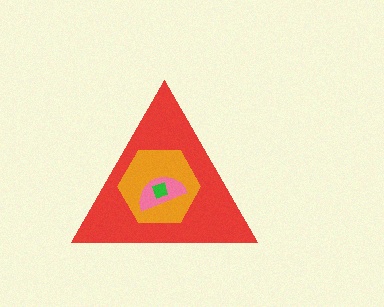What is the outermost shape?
The red triangle.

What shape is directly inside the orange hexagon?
The pink semicircle.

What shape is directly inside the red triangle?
The orange hexagon.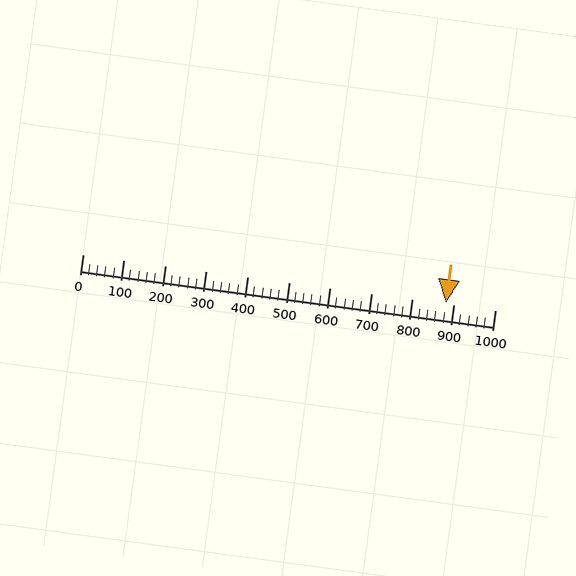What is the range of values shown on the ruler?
The ruler shows values from 0 to 1000.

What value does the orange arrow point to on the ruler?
The orange arrow points to approximately 880.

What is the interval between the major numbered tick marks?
The major tick marks are spaced 100 units apart.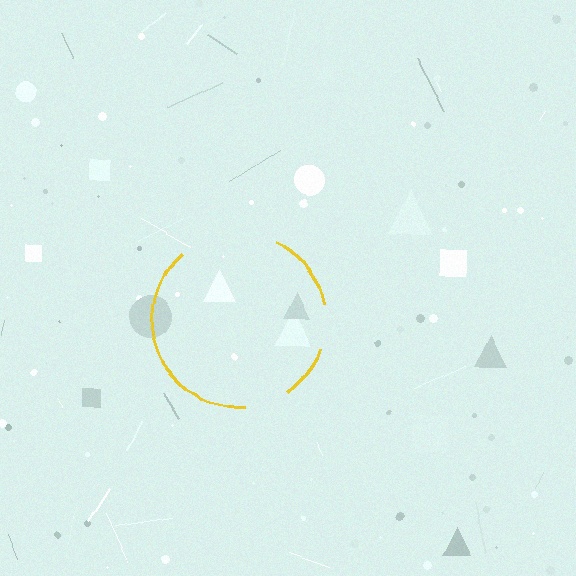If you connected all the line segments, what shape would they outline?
They would outline a circle.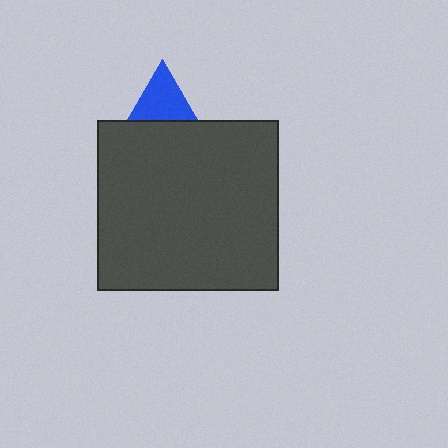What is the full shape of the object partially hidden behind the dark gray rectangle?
The partially hidden object is a blue triangle.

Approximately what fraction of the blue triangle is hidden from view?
Roughly 49% of the blue triangle is hidden behind the dark gray rectangle.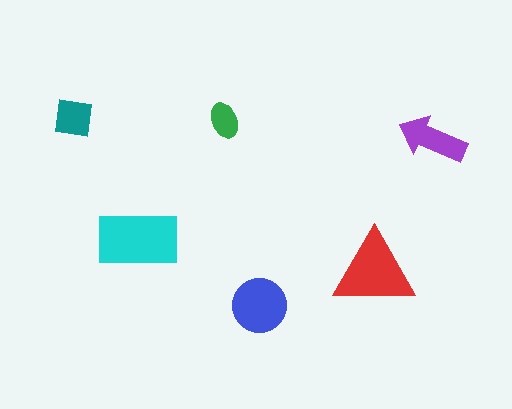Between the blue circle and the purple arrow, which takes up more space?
The blue circle.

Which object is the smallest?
The green ellipse.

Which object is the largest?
The cyan rectangle.